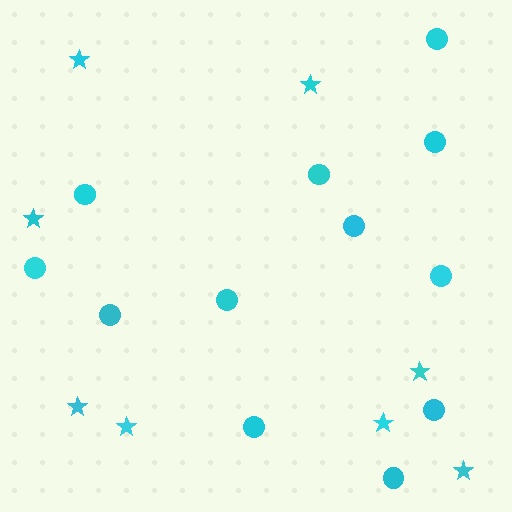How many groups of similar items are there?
There are 2 groups: one group of circles (12) and one group of stars (8).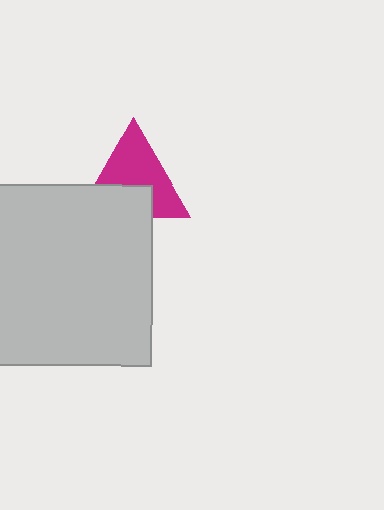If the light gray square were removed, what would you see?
You would see the complete magenta triangle.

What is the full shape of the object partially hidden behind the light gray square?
The partially hidden object is a magenta triangle.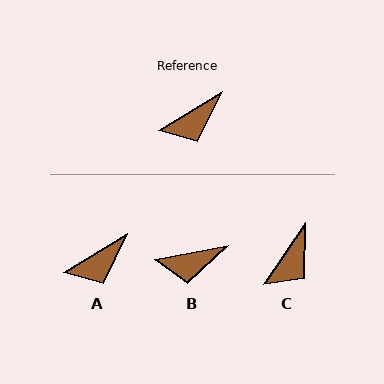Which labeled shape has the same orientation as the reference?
A.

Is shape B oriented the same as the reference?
No, it is off by about 20 degrees.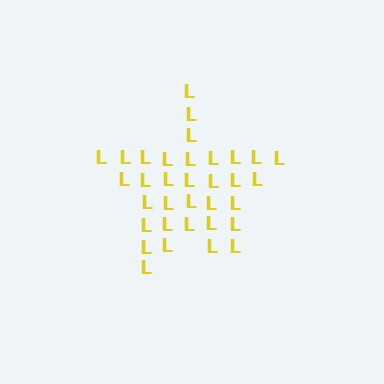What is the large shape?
The large shape is a star.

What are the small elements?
The small elements are letter L's.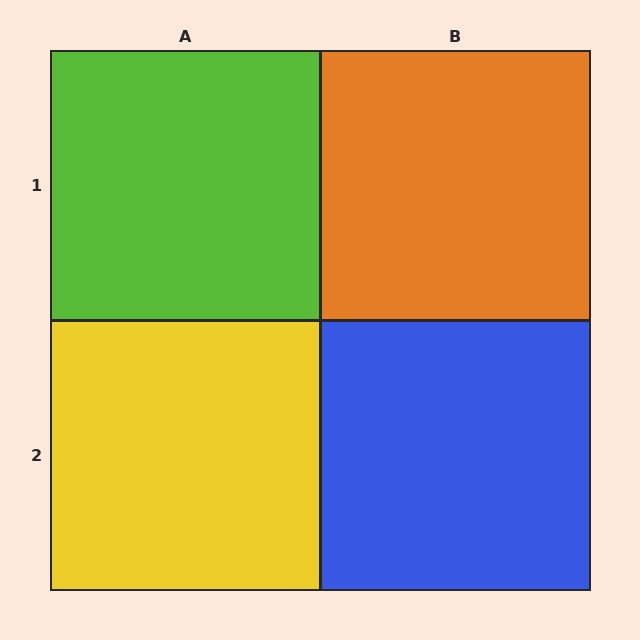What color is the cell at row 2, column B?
Blue.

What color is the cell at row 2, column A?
Yellow.